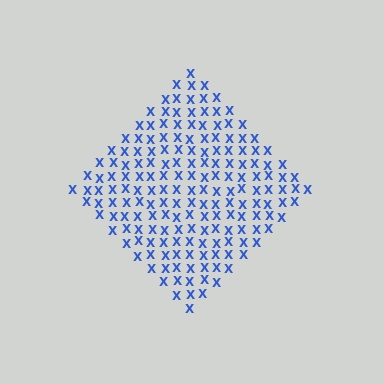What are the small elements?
The small elements are letter X's.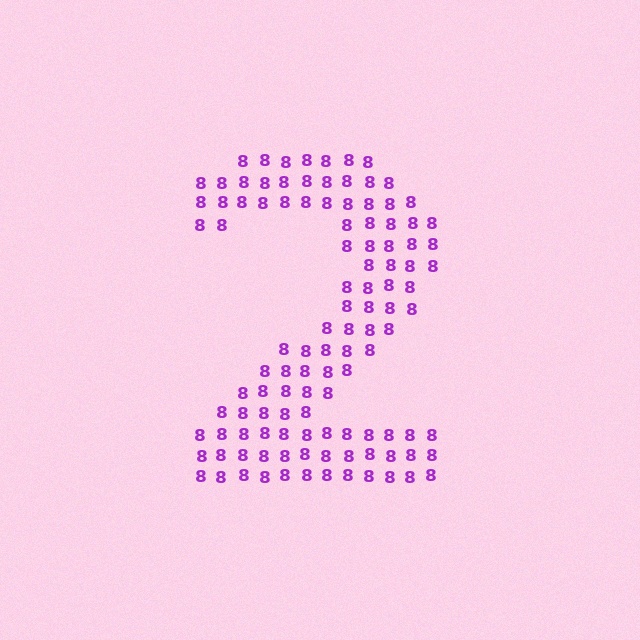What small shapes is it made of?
It is made of small digit 8's.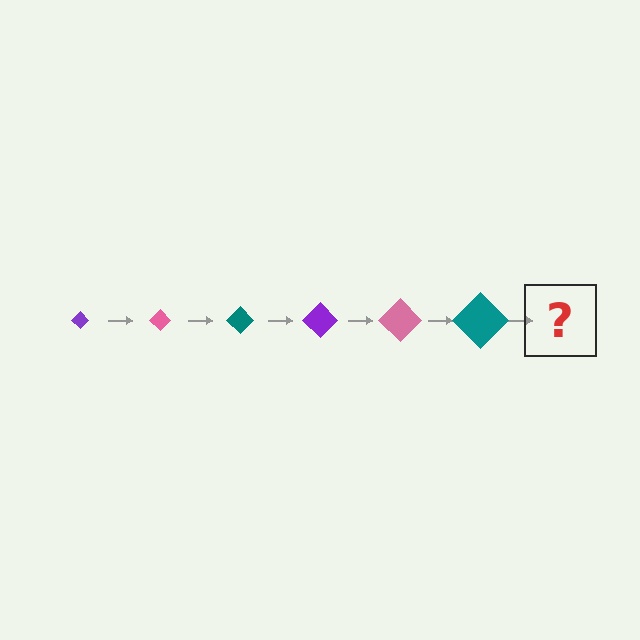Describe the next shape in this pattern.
It should be a purple diamond, larger than the previous one.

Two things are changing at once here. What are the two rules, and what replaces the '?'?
The two rules are that the diamond grows larger each step and the color cycles through purple, pink, and teal. The '?' should be a purple diamond, larger than the previous one.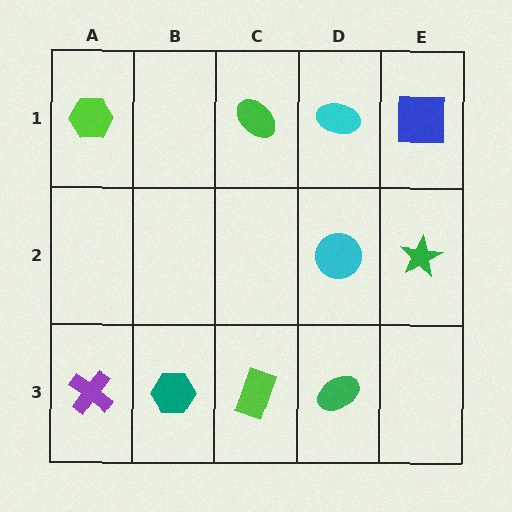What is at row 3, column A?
A purple cross.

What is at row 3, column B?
A teal hexagon.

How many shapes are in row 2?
2 shapes.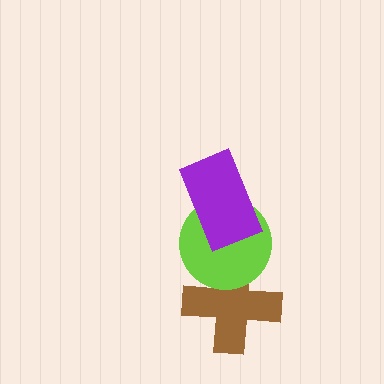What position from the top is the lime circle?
The lime circle is 2nd from the top.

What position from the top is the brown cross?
The brown cross is 3rd from the top.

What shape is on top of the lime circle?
The purple rectangle is on top of the lime circle.